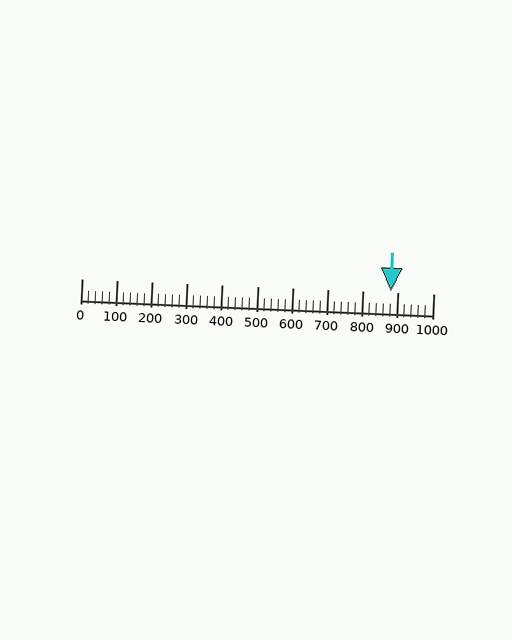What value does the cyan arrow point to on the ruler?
The cyan arrow points to approximately 880.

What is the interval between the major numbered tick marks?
The major tick marks are spaced 100 units apart.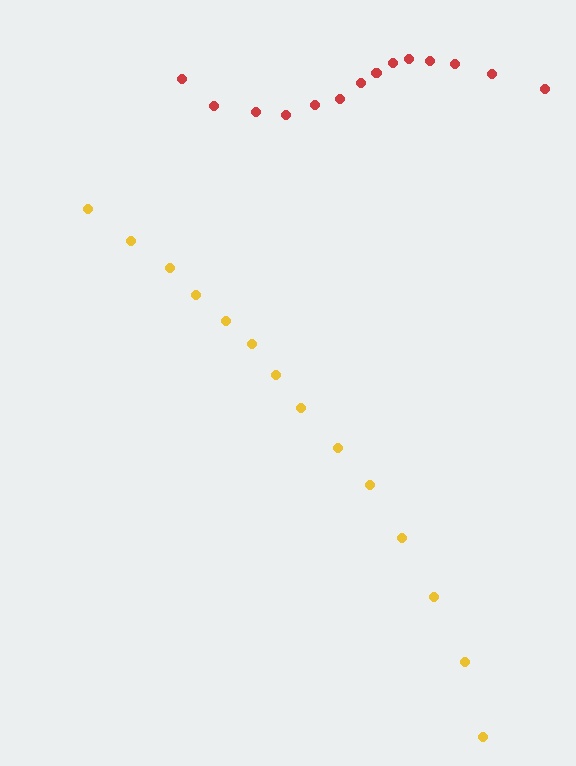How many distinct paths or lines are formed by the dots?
There are 2 distinct paths.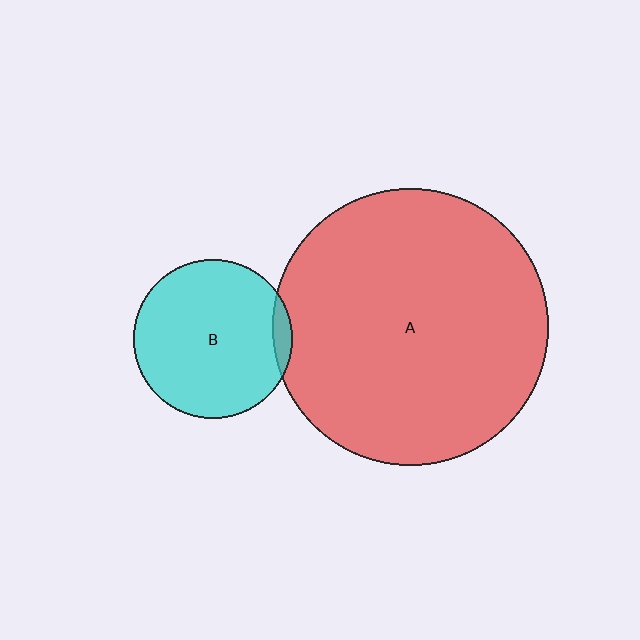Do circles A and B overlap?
Yes.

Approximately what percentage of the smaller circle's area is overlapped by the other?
Approximately 5%.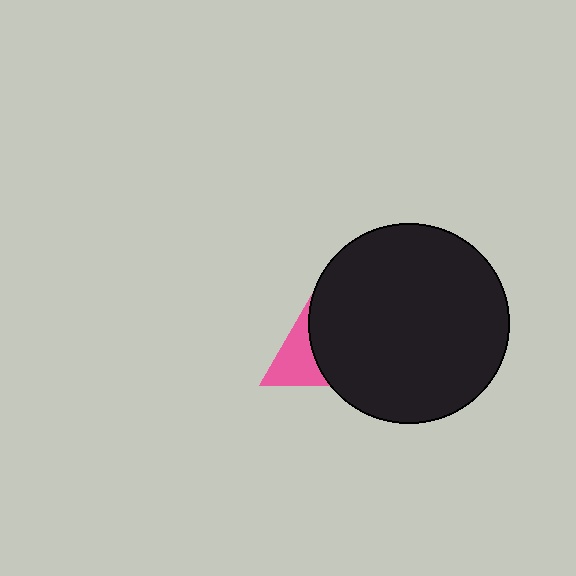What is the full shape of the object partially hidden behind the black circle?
The partially hidden object is a pink triangle.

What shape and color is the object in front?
The object in front is a black circle.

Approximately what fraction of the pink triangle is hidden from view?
Roughly 68% of the pink triangle is hidden behind the black circle.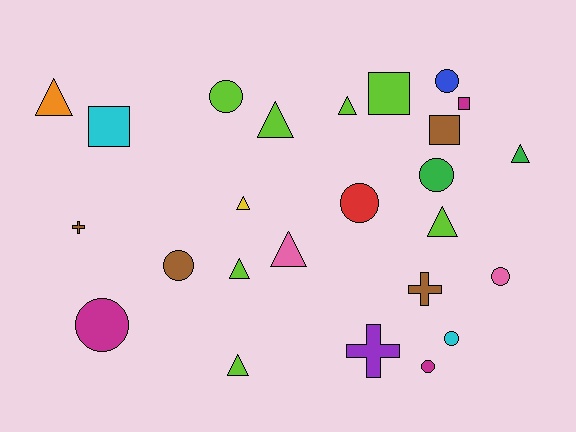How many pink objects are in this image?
There are 2 pink objects.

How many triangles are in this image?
There are 9 triangles.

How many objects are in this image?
There are 25 objects.